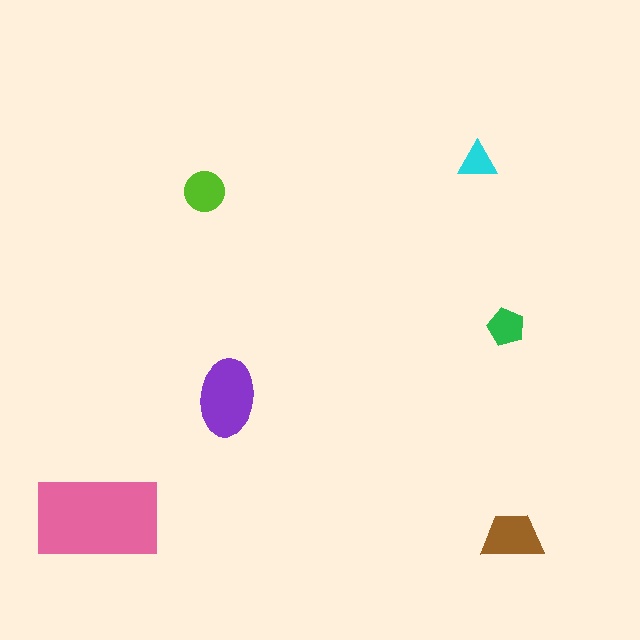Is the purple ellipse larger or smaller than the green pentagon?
Larger.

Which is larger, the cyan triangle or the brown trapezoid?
The brown trapezoid.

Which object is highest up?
The cyan triangle is topmost.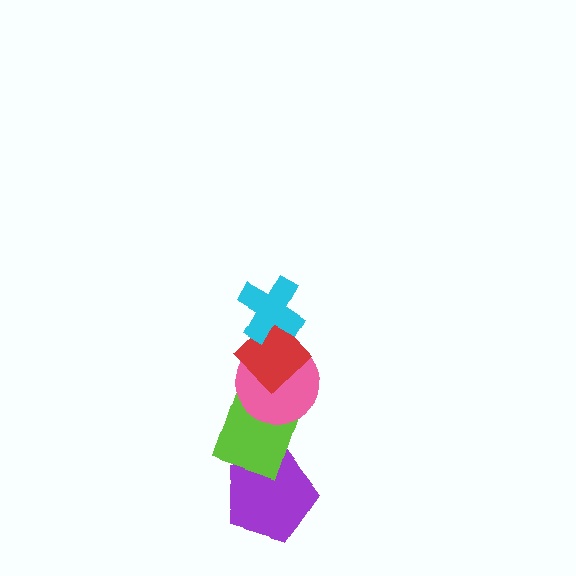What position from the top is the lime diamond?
The lime diamond is 4th from the top.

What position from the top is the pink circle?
The pink circle is 3rd from the top.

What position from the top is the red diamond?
The red diamond is 2nd from the top.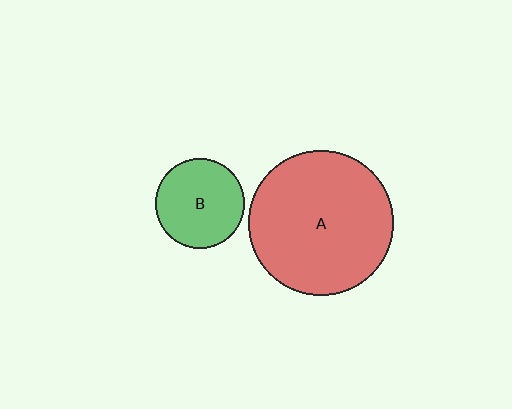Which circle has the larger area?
Circle A (red).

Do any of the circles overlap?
No, none of the circles overlap.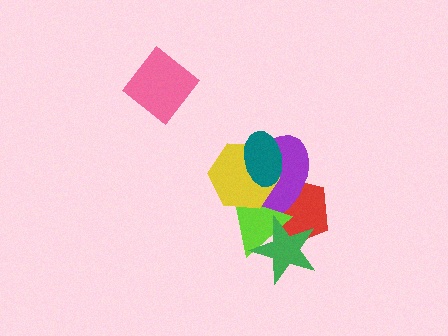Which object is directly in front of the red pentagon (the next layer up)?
The purple ellipse is directly in front of the red pentagon.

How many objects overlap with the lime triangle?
4 objects overlap with the lime triangle.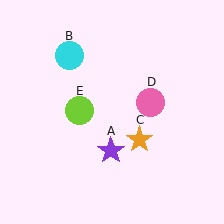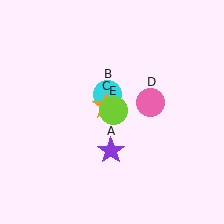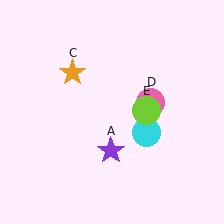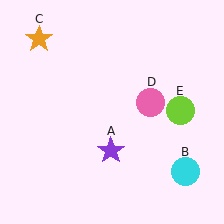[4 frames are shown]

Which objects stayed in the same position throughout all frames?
Purple star (object A) and pink circle (object D) remained stationary.